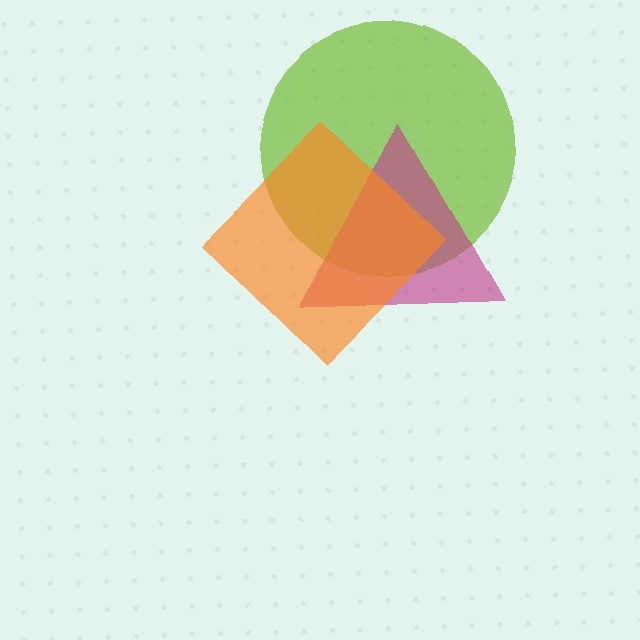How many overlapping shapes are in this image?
There are 3 overlapping shapes in the image.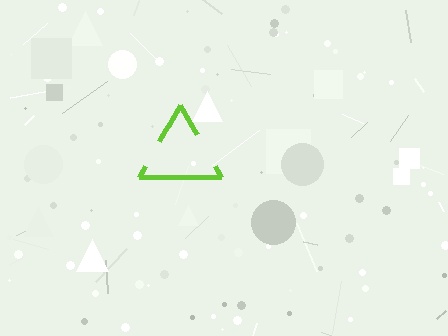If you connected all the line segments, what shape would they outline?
They would outline a triangle.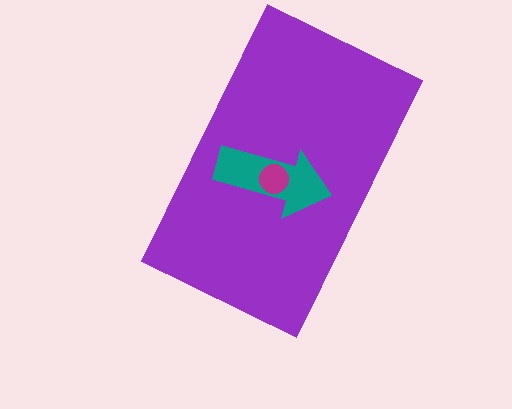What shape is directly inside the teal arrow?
The magenta circle.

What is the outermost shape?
The purple rectangle.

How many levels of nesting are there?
3.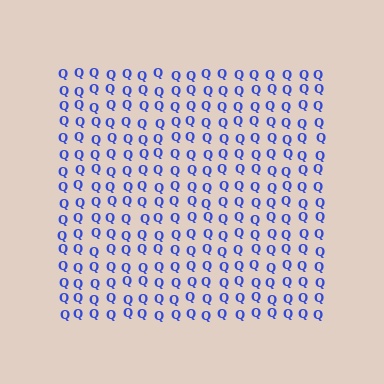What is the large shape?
The large shape is a square.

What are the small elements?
The small elements are letter Q's.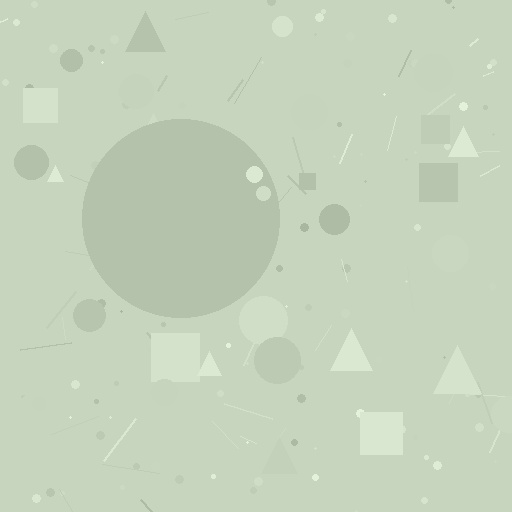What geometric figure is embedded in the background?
A circle is embedded in the background.